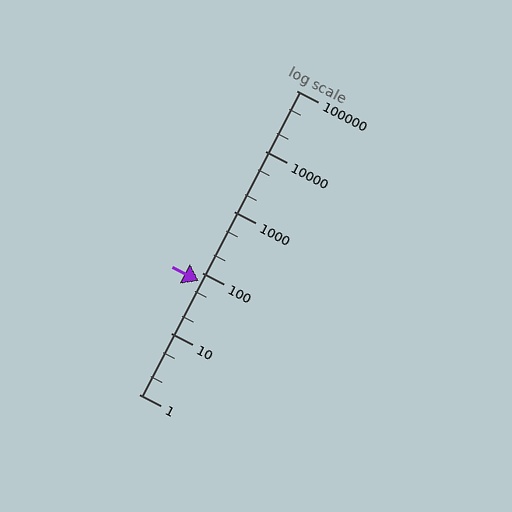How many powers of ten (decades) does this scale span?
The scale spans 5 decades, from 1 to 100000.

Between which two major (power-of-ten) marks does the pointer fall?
The pointer is between 10 and 100.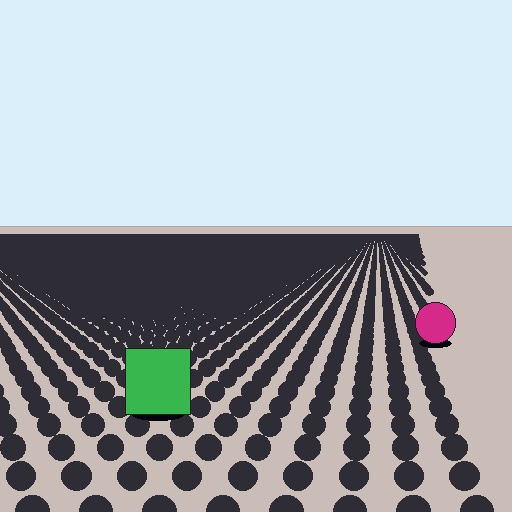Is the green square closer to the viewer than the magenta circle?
Yes. The green square is closer — you can tell from the texture gradient: the ground texture is coarser near it.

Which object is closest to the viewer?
The green square is closest. The texture marks near it are larger and more spread out.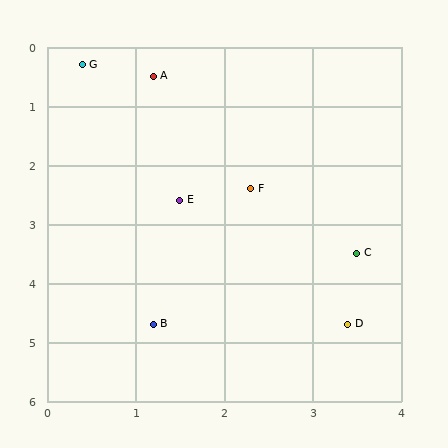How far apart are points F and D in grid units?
Points F and D are about 2.5 grid units apart.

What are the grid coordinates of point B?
Point B is at approximately (1.2, 4.7).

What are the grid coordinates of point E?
Point E is at approximately (1.5, 2.6).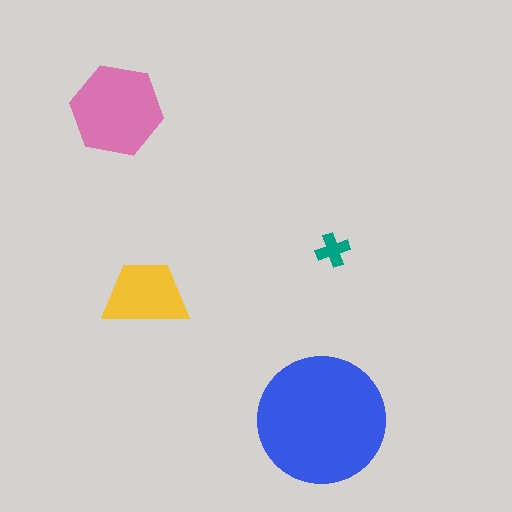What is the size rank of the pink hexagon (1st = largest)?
2nd.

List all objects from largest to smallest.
The blue circle, the pink hexagon, the yellow trapezoid, the teal cross.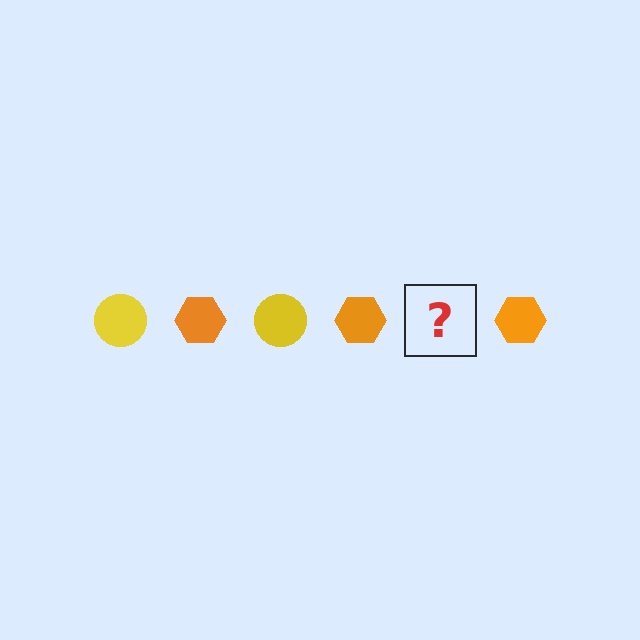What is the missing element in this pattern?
The missing element is a yellow circle.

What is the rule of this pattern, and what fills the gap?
The rule is that the pattern alternates between yellow circle and orange hexagon. The gap should be filled with a yellow circle.